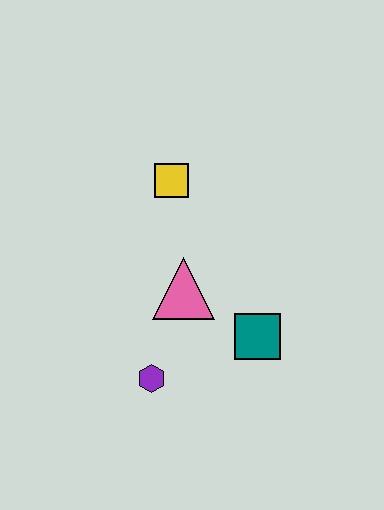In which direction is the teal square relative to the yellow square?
The teal square is below the yellow square.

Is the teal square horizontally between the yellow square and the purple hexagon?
No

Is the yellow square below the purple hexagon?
No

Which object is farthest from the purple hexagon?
The yellow square is farthest from the purple hexagon.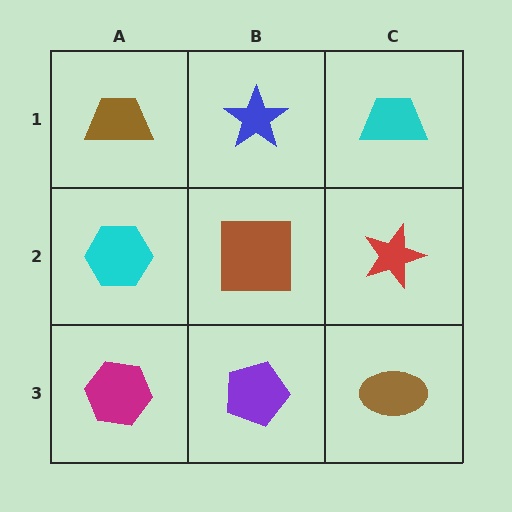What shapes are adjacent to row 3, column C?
A red star (row 2, column C), a purple pentagon (row 3, column B).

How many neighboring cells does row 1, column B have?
3.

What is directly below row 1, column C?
A red star.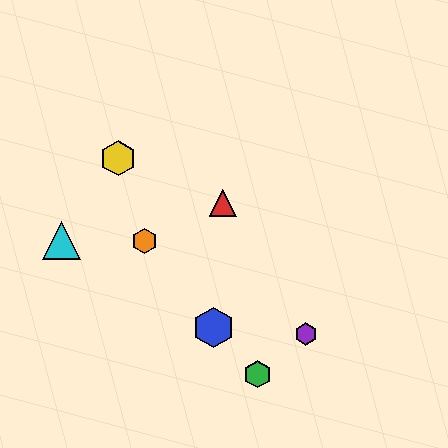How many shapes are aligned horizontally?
2 shapes (the orange hexagon, the cyan triangle) are aligned horizontally.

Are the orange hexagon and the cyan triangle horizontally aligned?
Yes, both are at y≈241.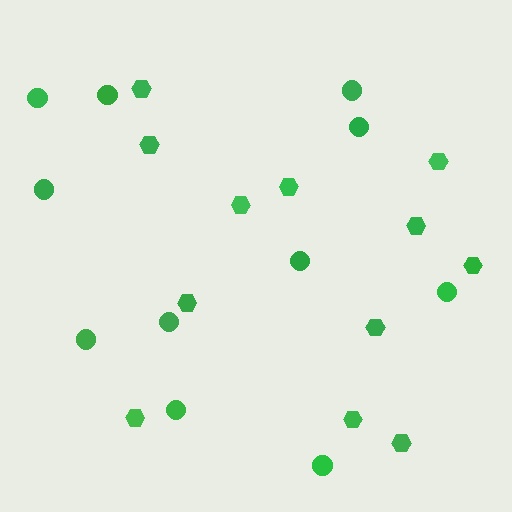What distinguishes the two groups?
There are 2 groups: one group of circles (11) and one group of hexagons (12).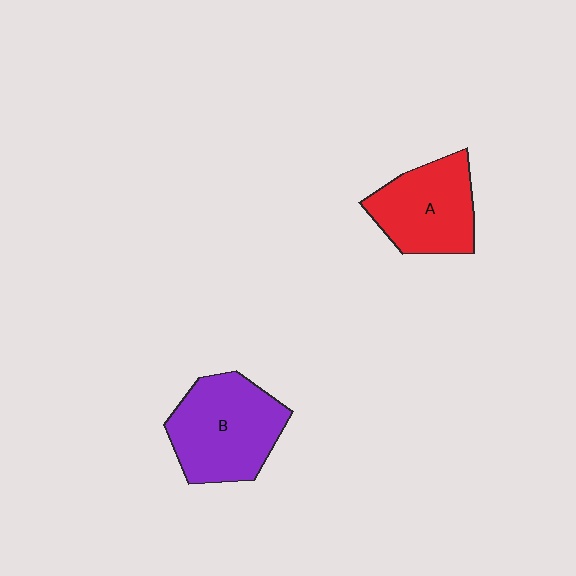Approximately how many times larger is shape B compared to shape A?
Approximately 1.2 times.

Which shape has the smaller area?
Shape A (red).